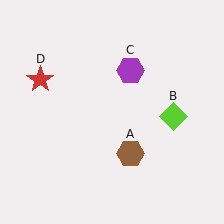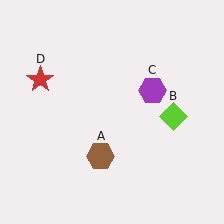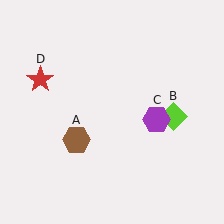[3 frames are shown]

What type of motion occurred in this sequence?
The brown hexagon (object A), purple hexagon (object C) rotated clockwise around the center of the scene.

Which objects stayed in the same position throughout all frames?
Lime diamond (object B) and red star (object D) remained stationary.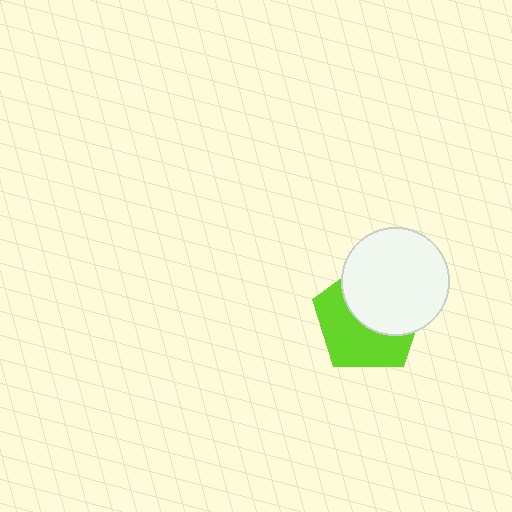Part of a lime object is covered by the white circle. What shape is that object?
It is a pentagon.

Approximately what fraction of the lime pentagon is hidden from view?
Roughly 49% of the lime pentagon is hidden behind the white circle.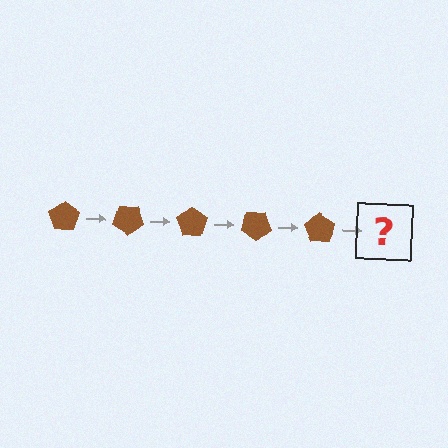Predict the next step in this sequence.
The next step is a brown pentagon rotated 175 degrees.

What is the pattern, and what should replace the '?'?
The pattern is that the pentagon rotates 35 degrees each step. The '?' should be a brown pentagon rotated 175 degrees.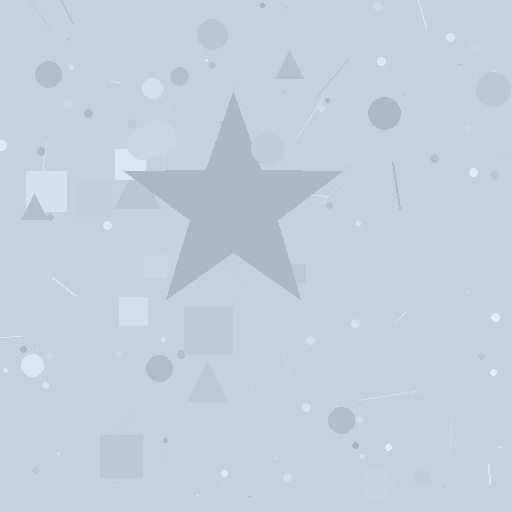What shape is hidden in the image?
A star is hidden in the image.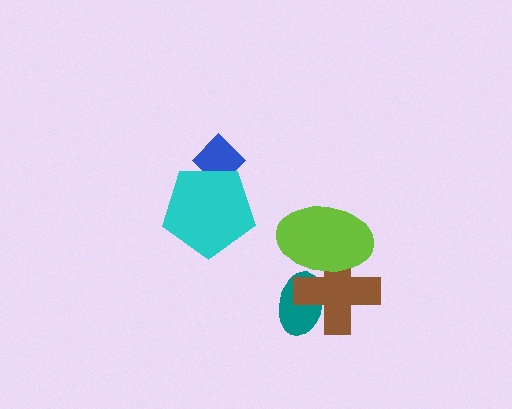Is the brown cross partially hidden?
Yes, it is partially covered by another shape.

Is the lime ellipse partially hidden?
No, no other shape covers it.